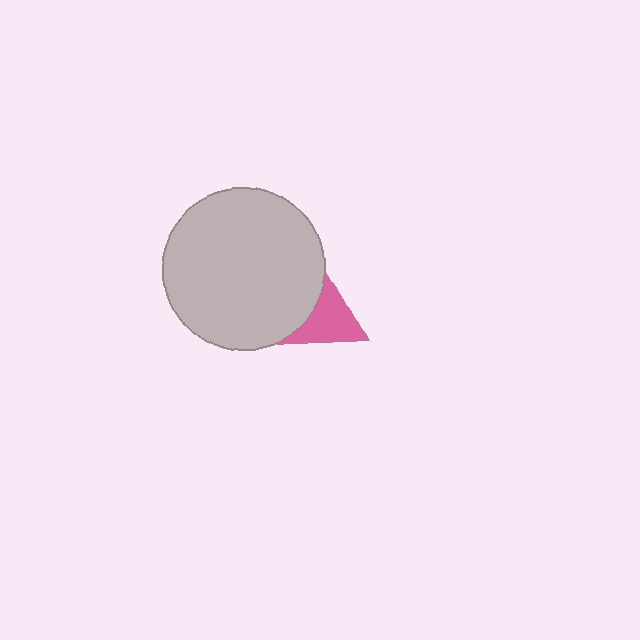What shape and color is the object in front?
The object in front is a light gray circle.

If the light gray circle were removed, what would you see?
You would see the complete pink triangle.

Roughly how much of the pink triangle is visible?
Most of it is visible (roughly 69%).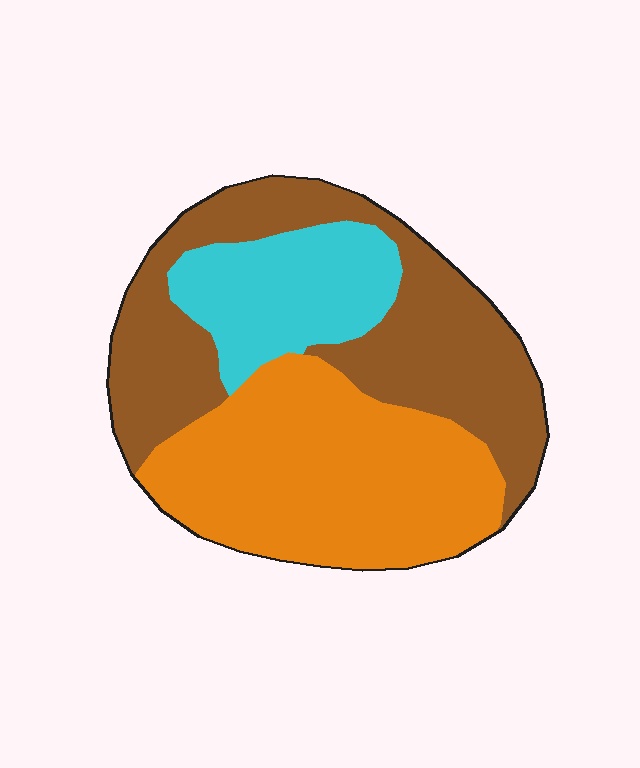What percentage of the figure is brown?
Brown covers about 40% of the figure.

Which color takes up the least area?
Cyan, at roughly 20%.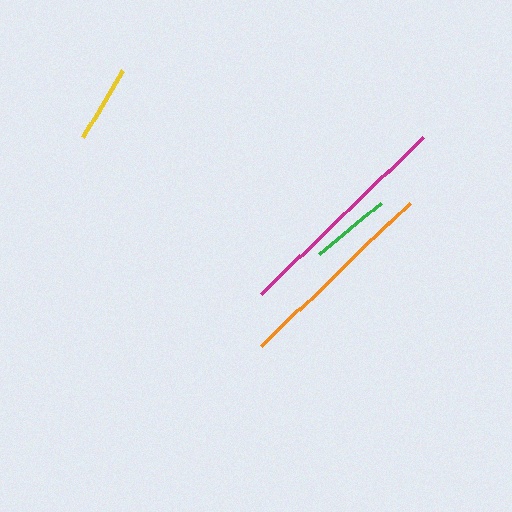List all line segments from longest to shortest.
From longest to shortest: magenta, orange, green, yellow.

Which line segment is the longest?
The magenta line is the longest at approximately 226 pixels.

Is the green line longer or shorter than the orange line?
The orange line is longer than the green line.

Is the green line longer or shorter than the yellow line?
The green line is longer than the yellow line.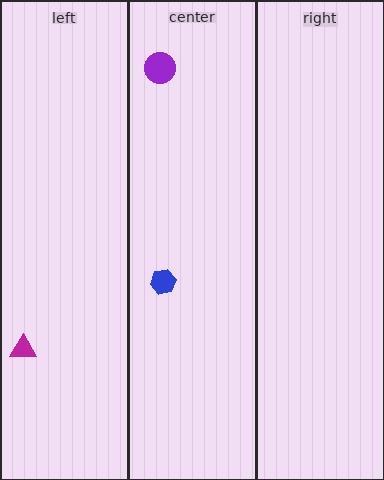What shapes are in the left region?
The magenta triangle.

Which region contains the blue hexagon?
The center region.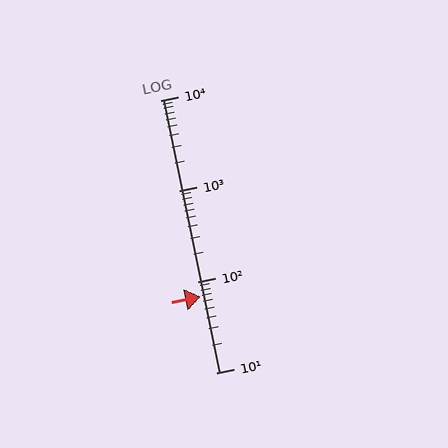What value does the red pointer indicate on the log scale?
The pointer indicates approximately 68.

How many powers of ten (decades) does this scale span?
The scale spans 3 decades, from 10 to 10000.